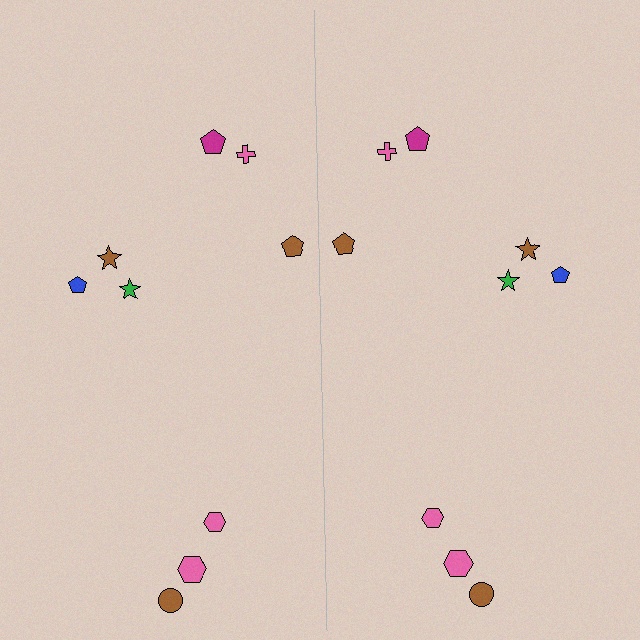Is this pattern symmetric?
Yes, this pattern has bilateral (reflection) symmetry.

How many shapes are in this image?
There are 18 shapes in this image.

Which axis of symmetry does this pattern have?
The pattern has a vertical axis of symmetry running through the center of the image.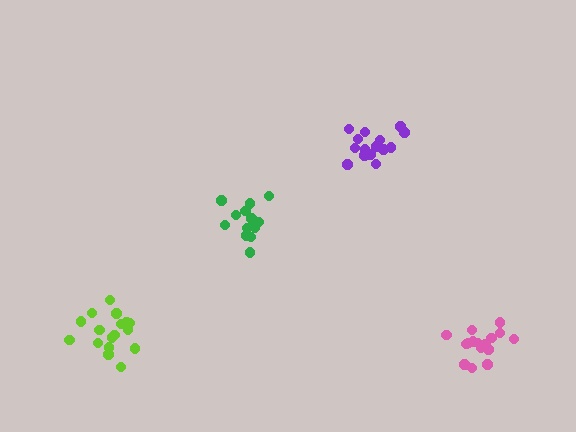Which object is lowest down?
The pink cluster is bottommost.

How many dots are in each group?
Group 1: 15 dots, Group 2: 17 dots, Group 3: 13 dots, Group 4: 16 dots (61 total).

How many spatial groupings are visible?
There are 4 spatial groupings.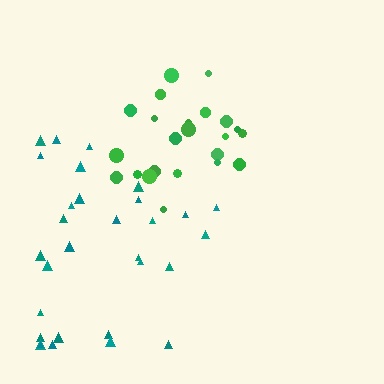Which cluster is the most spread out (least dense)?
Teal.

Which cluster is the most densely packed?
Green.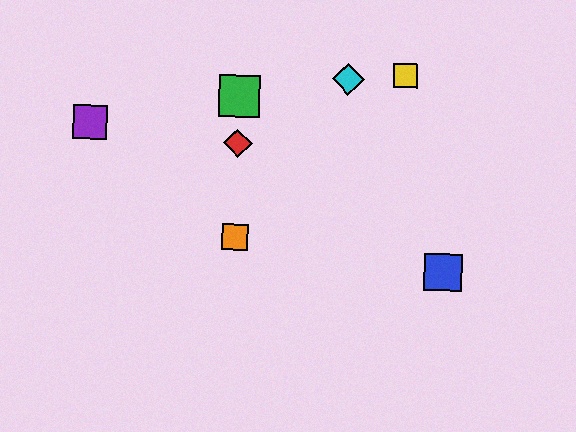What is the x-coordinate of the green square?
The green square is at x≈239.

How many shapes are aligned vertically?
3 shapes (the red diamond, the green square, the orange square) are aligned vertically.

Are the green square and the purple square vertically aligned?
No, the green square is at x≈239 and the purple square is at x≈90.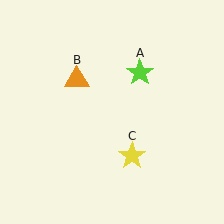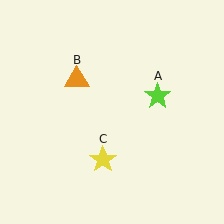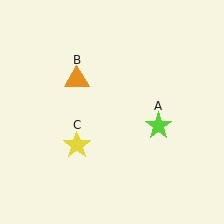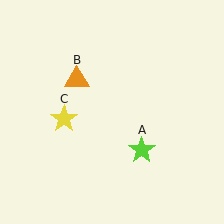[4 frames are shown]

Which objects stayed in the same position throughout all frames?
Orange triangle (object B) remained stationary.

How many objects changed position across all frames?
2 objects changed position: lime star (object A), yellow star (object C).